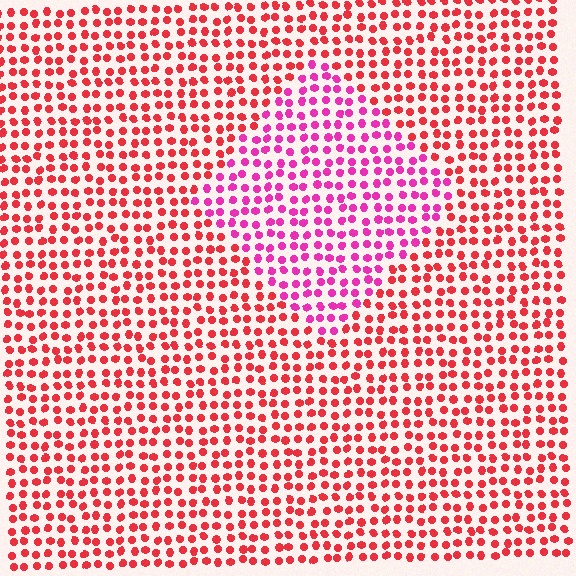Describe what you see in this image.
The image is filled with small red elements in a uniform arrangement. A diamond-shaped region is visible where the elements are tinted to a slightly different hue, forming a subtle color boundary.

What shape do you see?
I see a diamond.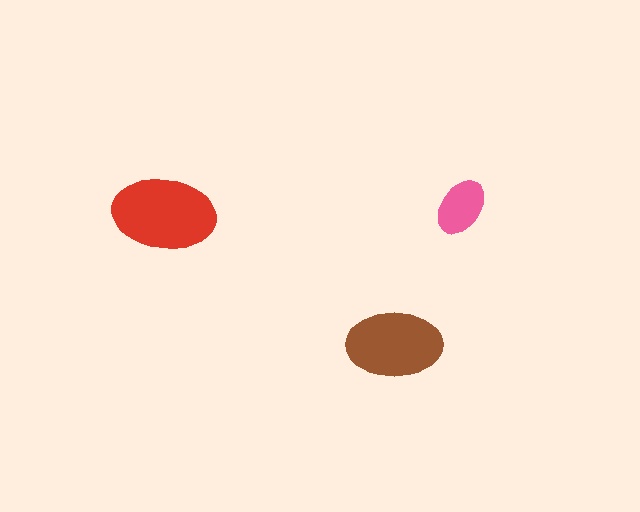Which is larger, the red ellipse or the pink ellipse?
The red one.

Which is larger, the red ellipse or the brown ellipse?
The red one.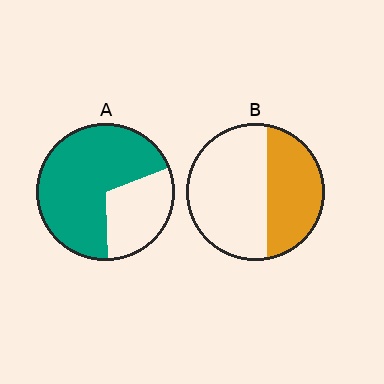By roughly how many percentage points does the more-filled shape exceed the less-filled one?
By roughly 30 percentage points (A over B).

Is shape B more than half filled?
No.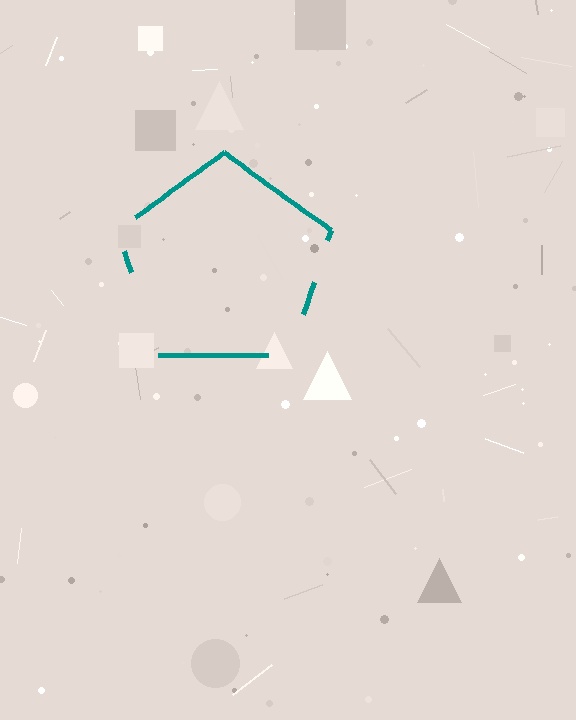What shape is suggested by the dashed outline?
The dashed outline suggests a pentagon.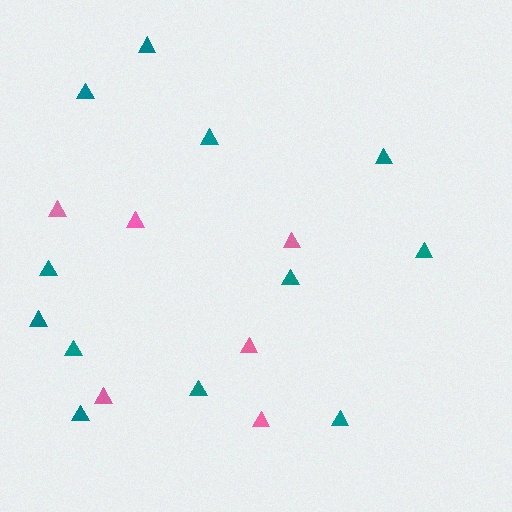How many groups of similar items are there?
There are 2 groups: one group of teal triangles (12) and one group of pink triangles (6).